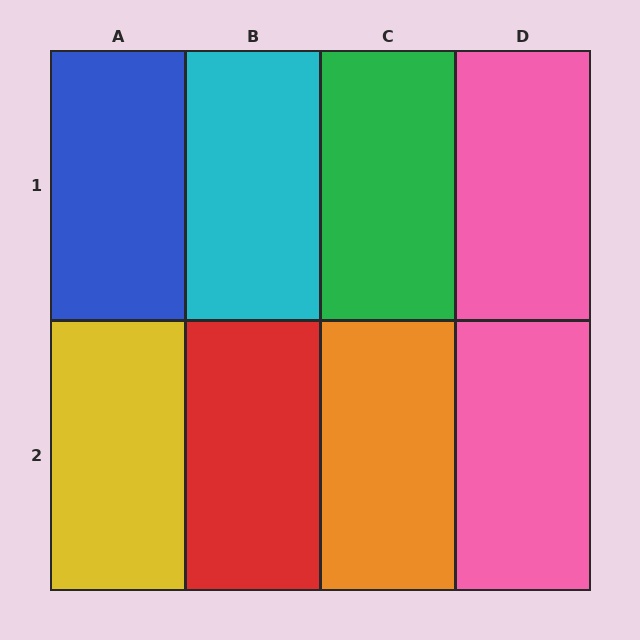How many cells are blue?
1 cell is blue.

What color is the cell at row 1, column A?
Blue.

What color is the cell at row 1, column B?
Cyan.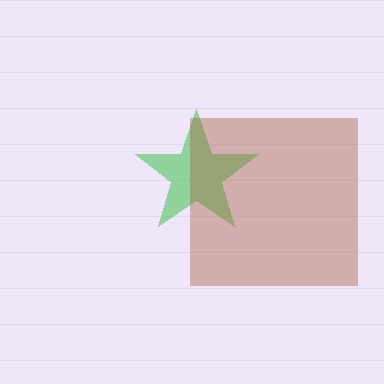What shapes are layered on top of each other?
The layered shapes are: a green star, a brown square.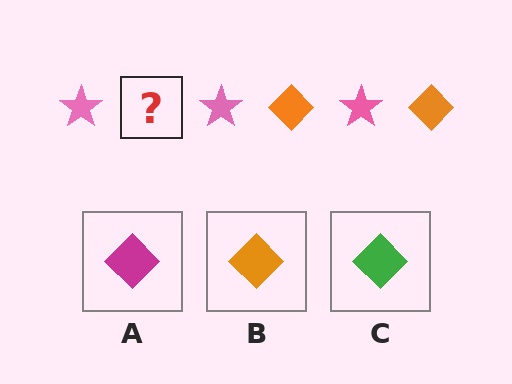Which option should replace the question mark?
Option B.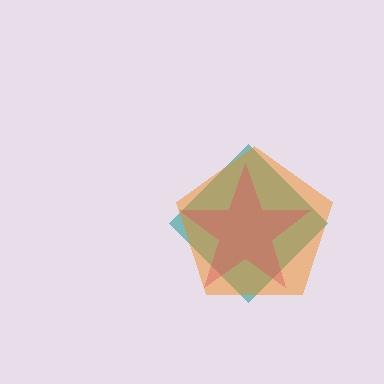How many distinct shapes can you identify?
There are 3 distinct shapes: a teal diamond, a magenta star, an orange pentagon.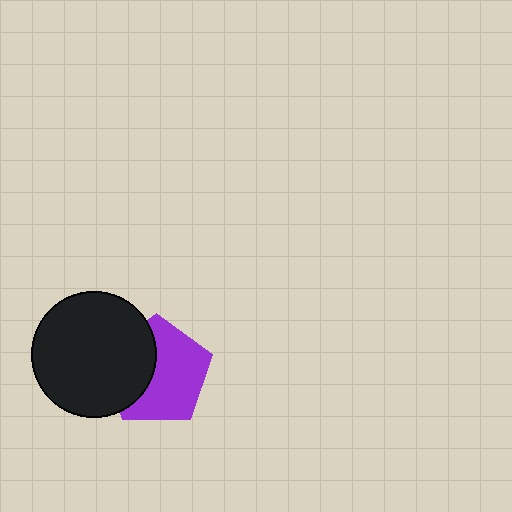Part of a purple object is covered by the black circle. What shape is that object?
It is a pentagon.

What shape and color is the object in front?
The object in front is a black circle.